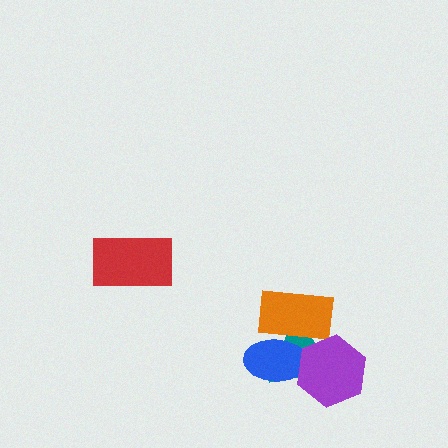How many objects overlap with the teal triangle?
3 objects overlap with the teal triangle.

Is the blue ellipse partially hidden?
Yes, it is partially covered by another shape.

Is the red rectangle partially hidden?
No, no other shape covers it.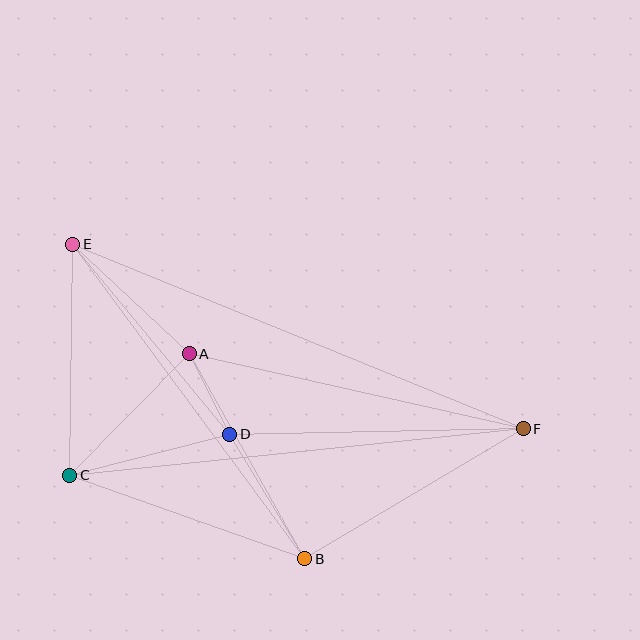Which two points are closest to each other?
Points A and D are closest to each other.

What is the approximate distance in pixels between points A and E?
The distance between A and E is approximately 160 pixels.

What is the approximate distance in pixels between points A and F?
The distance between A and F is approximately 343 pixels.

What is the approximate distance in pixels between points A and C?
The distance between A and C is approximately 170 pixels.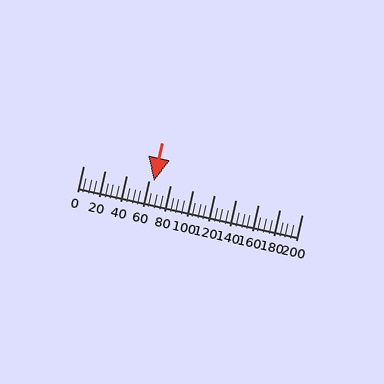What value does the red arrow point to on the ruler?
The red arrow points to approximately 64.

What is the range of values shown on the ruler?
The ruler shows values from 0 to 200.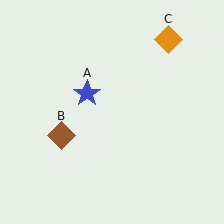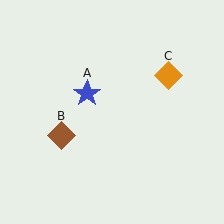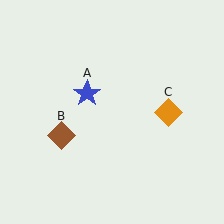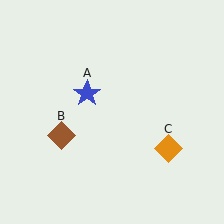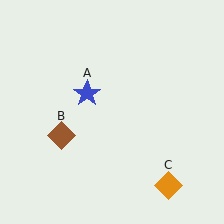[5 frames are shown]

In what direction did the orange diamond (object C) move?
The orange diamond (object C) moved down.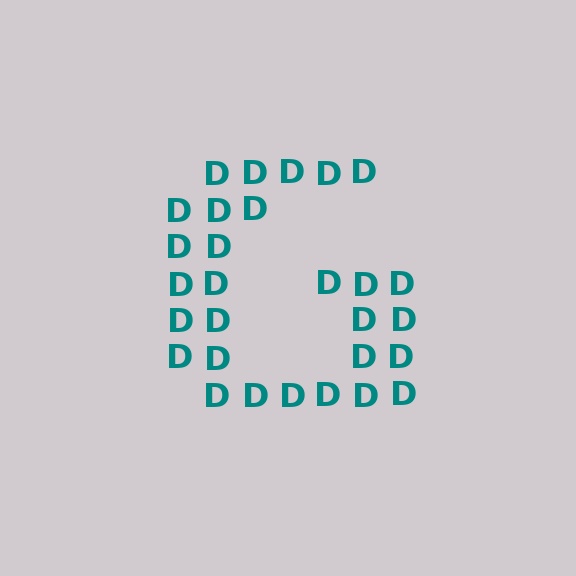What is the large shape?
The large shape is the letter G.